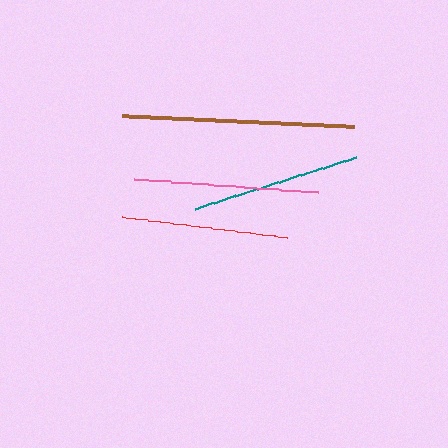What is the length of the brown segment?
The brown segment is approximately 232 pixels long.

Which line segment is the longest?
The brown line is the longest at approximately 232 pixels.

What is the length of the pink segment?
The pink segment is approximately 184 pixels long.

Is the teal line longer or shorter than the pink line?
The pink line is longer than the teal line.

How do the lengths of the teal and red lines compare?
The teal and red lines are approximately the same length.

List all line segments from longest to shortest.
From longest to shortest: brown, pink, teal, red.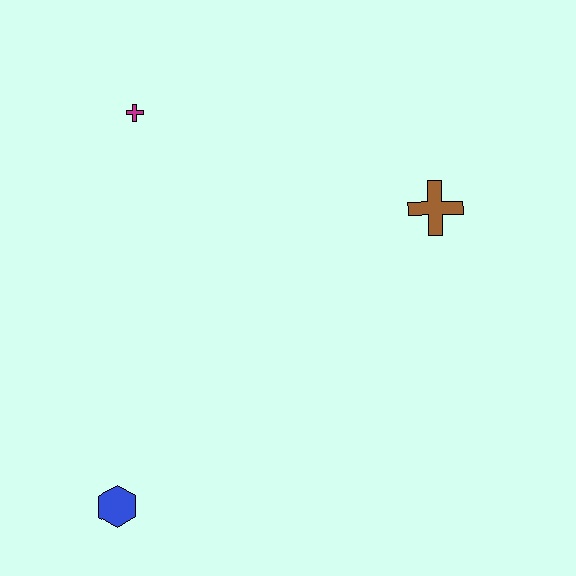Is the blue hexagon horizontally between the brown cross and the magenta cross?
No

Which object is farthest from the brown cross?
The blue hexagon is farthest from the brown cross.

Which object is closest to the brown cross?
The magenta cross is closest to the brown cross.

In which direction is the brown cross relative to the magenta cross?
The brown cross is to the right of the magenta cross.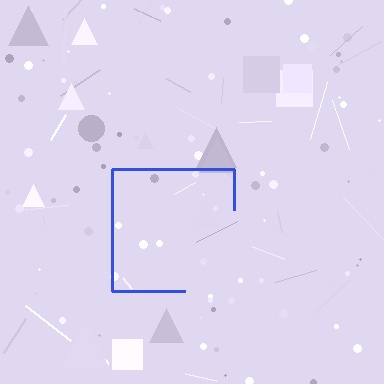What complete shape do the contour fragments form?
The contour fragments form a square.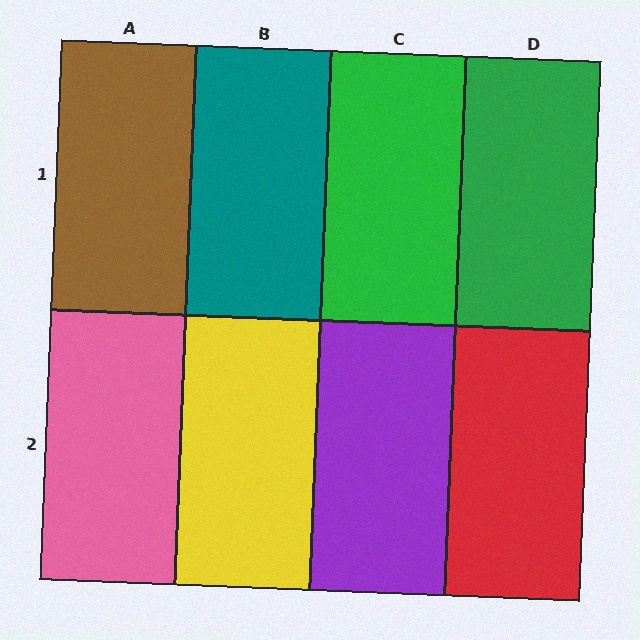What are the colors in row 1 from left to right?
Brown, teal, green, green.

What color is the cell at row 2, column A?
Pink.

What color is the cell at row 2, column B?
Yellow.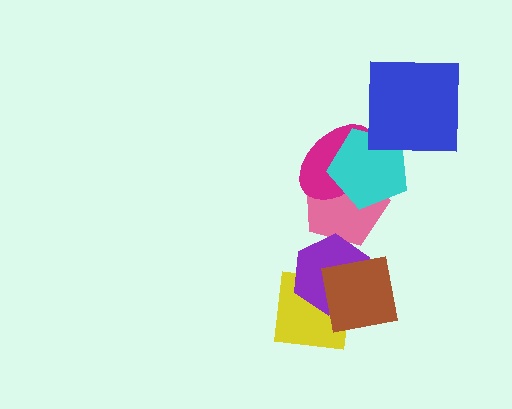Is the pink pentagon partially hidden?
Yes, it is partially covered by another shape.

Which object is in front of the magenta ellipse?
The cyan pentagon is in front of the magenta ellipse.